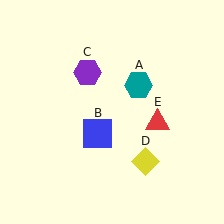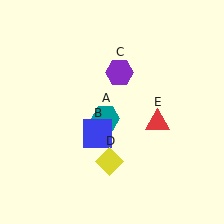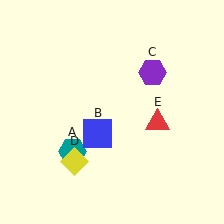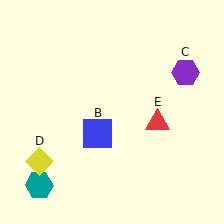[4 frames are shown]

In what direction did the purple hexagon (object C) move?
The purple hexagon (object C) moved right.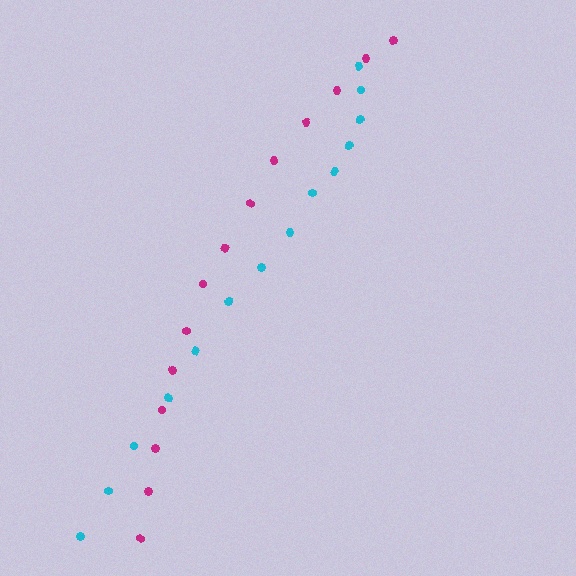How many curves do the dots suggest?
There are 2 distinct paths.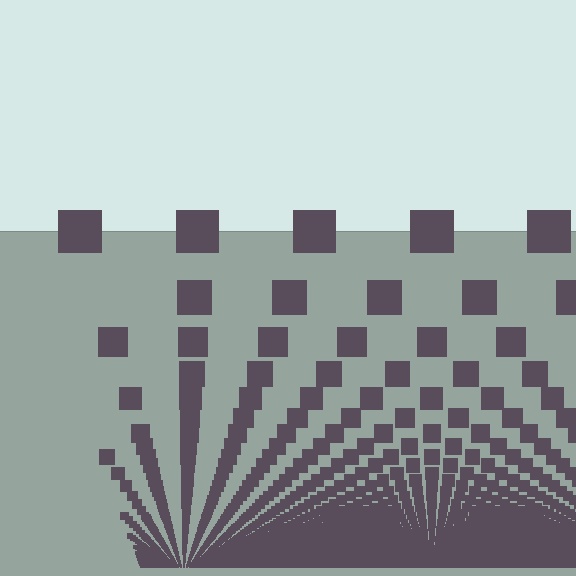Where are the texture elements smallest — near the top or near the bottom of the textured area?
Near the bottom.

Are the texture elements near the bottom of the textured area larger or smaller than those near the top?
Smaller. The gradient is inverted — elements near the bottom are smaller and denser.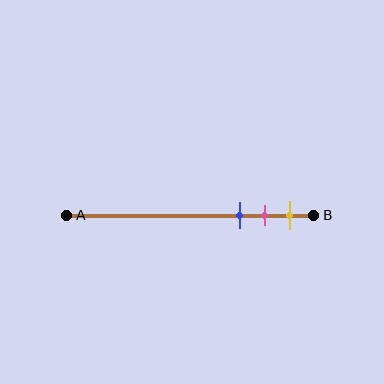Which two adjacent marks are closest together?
The pink and yellow marks are the closest adjacent pair.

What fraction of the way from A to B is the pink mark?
The pink mark is approximately 80% (0.8) of the way from A to B.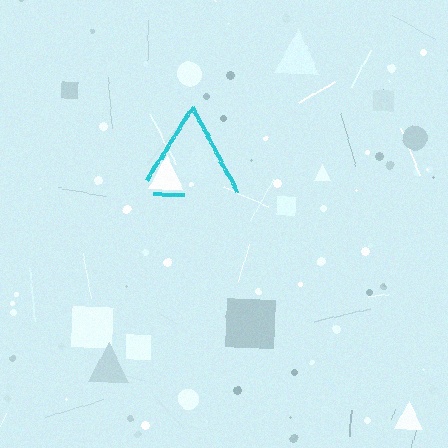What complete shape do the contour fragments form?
The contour fragments form a triangle.